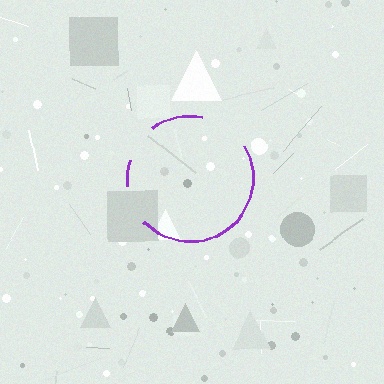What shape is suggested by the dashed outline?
The dashed outline suggests a circle.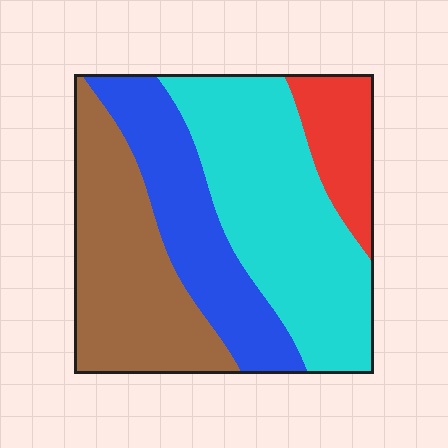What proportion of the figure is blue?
Blue covers about 25% of the figure.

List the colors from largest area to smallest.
From largest to smallest: cyan, brown, blue, red.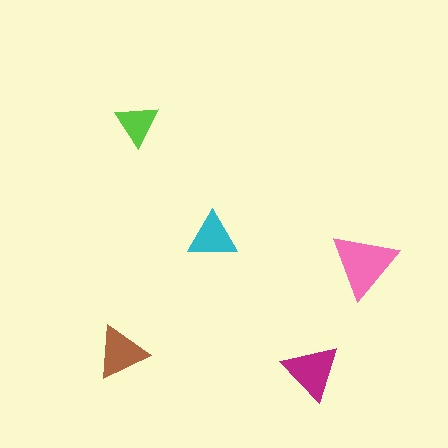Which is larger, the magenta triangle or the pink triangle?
The pink one.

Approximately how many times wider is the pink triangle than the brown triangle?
About 1.5 times wider.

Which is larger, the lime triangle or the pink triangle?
The pink one.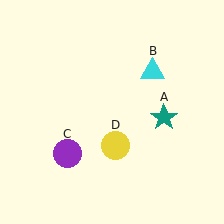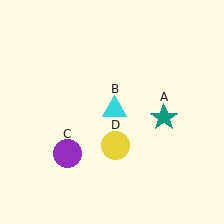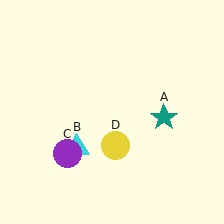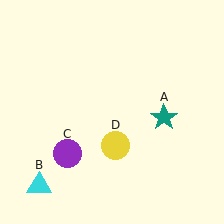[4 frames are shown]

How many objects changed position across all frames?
1 object changed position: cyan triangle (object B).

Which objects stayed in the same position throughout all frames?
Teal star (object A) and purple circle (object C) and yellow circle (object D) remained stationary.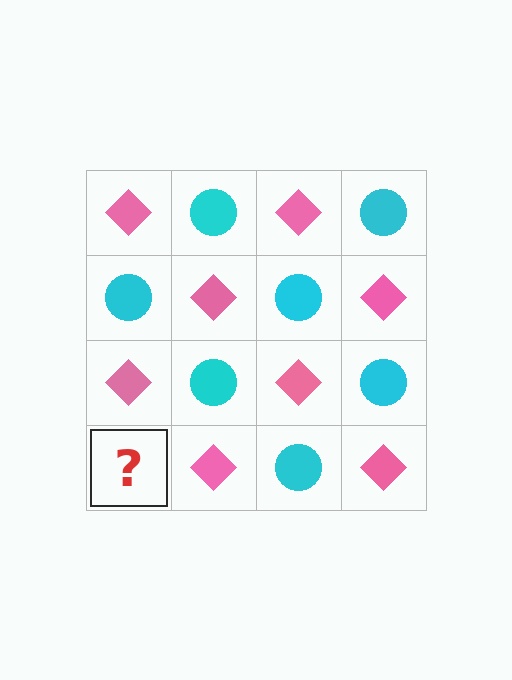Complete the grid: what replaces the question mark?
The question mark should be replaced with a cyan circle.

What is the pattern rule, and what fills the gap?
The rule is that it alternates pink diamond and cyan circle in a checkerboard pattern. The gap should be filled with a cyan circle.